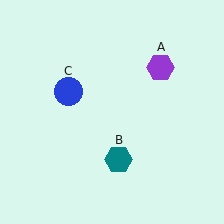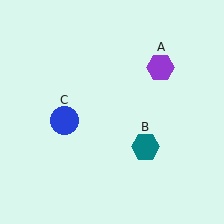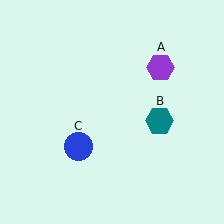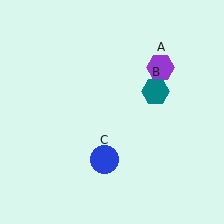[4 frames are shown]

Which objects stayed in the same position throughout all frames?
Purple hexagon (object A) remained stationary.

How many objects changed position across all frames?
2 objects changed position: teal hexagon (object B), blue circle (object C).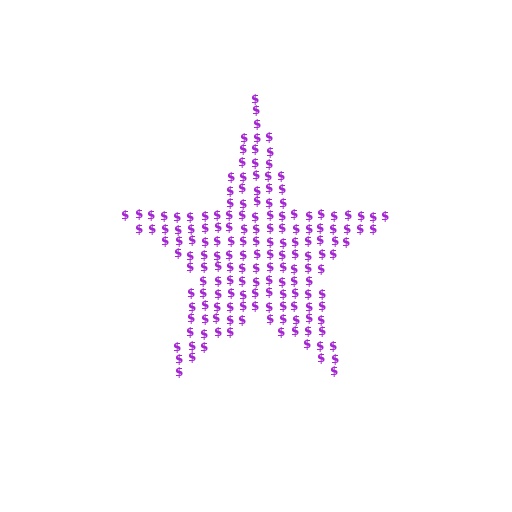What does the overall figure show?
The overall figure shows a star.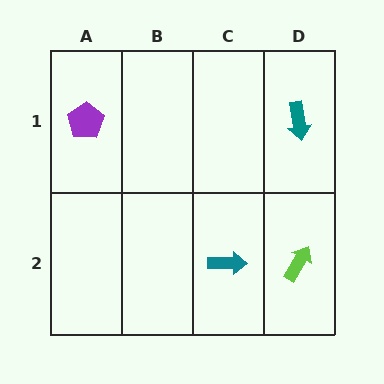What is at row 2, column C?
A teal arrow.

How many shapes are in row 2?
2 shapes.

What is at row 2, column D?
A lime arrow.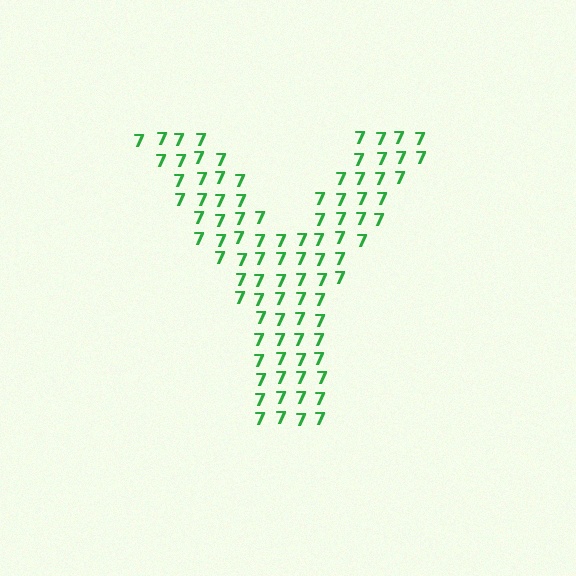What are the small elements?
The small elements are digit 7's.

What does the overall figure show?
The overall figure shows the letter Y.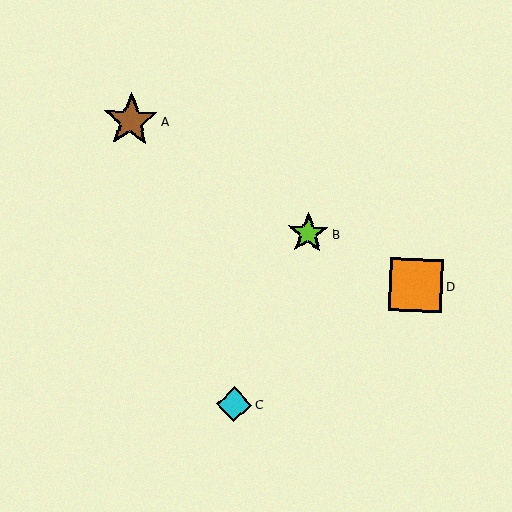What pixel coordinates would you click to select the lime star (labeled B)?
Click at (308, 233) to select the lime star B.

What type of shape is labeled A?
Shape A is a brown star.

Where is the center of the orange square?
The center of the orange square is at (416, 286).